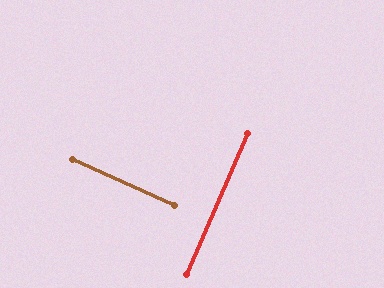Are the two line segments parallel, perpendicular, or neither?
Perpendicular — they meet at approximately 89°.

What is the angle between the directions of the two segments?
Approximately 89 degrees.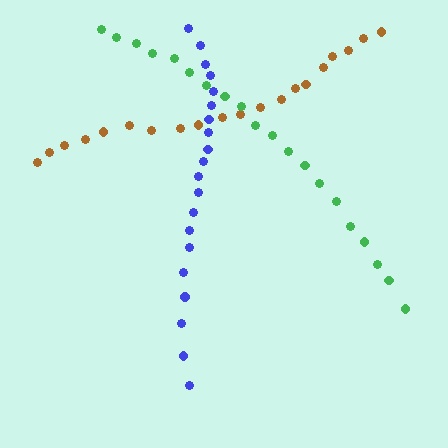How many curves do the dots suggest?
There are 3 distinct paths.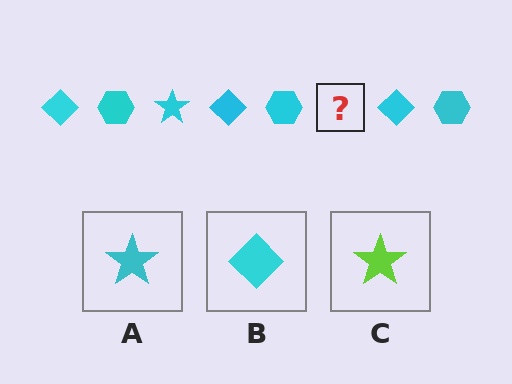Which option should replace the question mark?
Option A.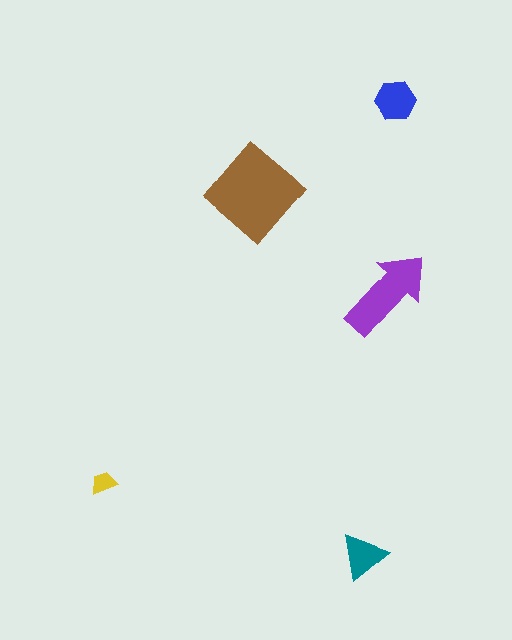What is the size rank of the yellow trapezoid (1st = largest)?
5th.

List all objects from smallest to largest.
The yellow trapezoid, the teal triangle, the blue hexagon, the purple arrow, the brown diamond.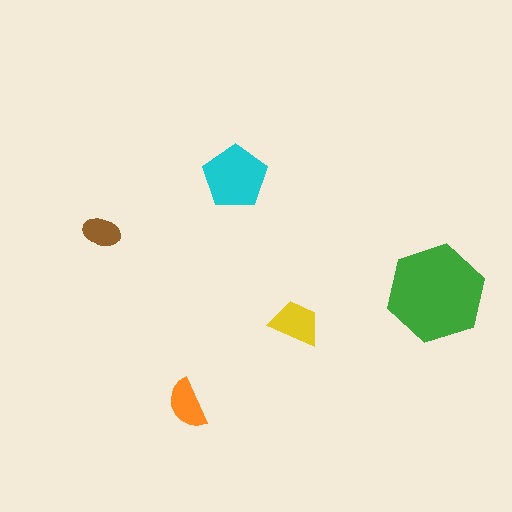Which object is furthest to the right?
The green hexagon is rightmost.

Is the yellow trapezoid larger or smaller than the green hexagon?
Smaller.